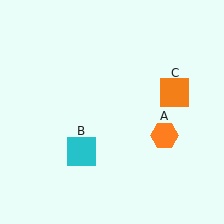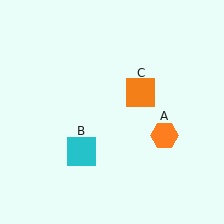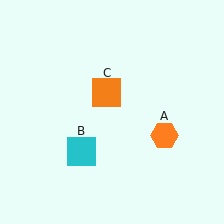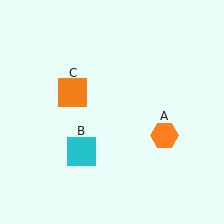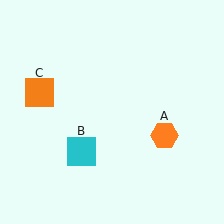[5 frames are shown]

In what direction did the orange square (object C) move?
The orange square (object C) moved left.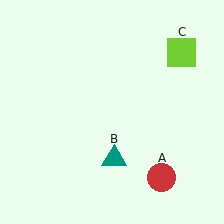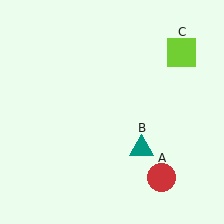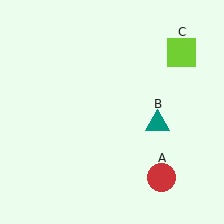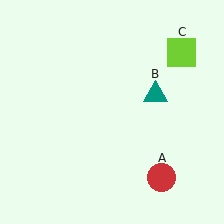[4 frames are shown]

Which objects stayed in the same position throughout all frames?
Red circle (object A) and lime square (object C) remained stationary.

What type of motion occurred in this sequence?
The teal triangle (object B) rotated counterclockwise around the center of the scene.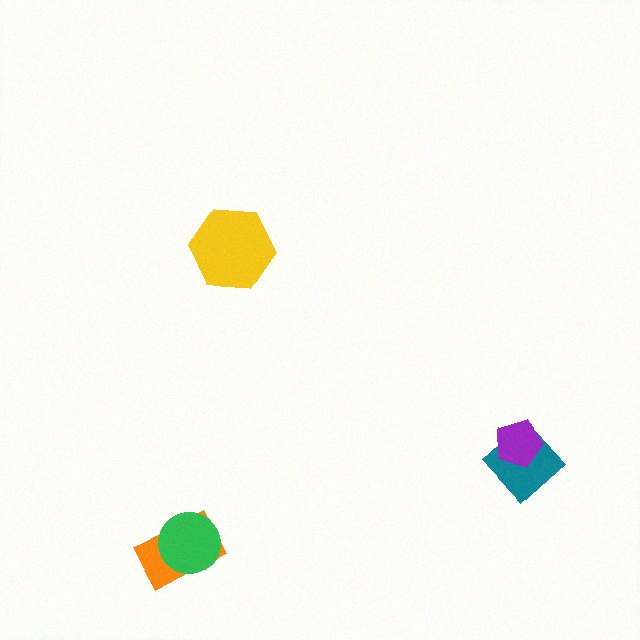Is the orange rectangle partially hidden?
Yes, it is partially covered by another shape.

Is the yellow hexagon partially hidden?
No, no other shape covers it.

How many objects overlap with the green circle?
1 object overlaps with the green circle.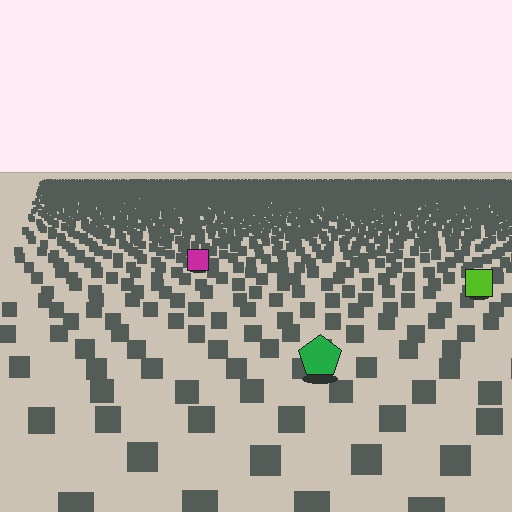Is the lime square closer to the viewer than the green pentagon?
No. The green pentagon is closer — you can tell from the texture gradient: the ground texture is coarser near it.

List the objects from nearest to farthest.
From nearest to farthest: the green pentagon, the lime square, the magenta square.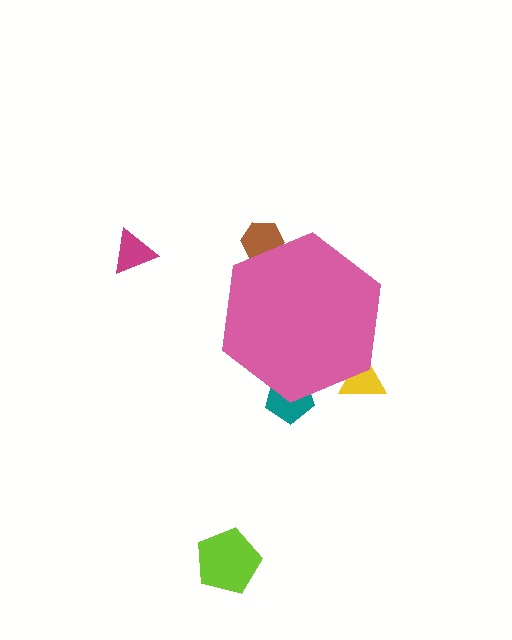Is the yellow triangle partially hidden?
Yes, the yellow triangle is partially hidden behind the pink hexagon.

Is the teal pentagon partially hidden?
Yes, the teal pentagon is partially hidden behind the pink hexagon.